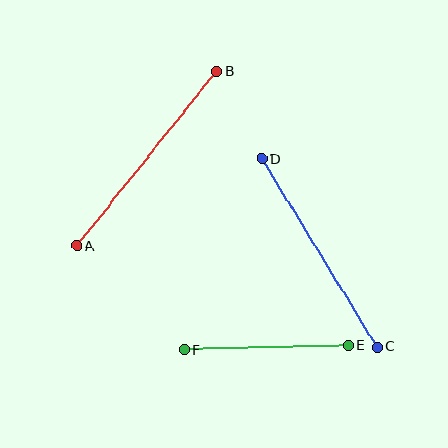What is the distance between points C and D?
The distance is approximately 221 pixels.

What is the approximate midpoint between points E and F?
The midpoint is at approximately (266, 348) pixels.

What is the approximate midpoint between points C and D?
The midpoint is at approximately (319, 253) pixels.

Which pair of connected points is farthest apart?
Points A and B are farthest apart.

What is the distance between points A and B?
The distance is approximately 224 pixels.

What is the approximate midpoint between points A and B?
The midpoint is at approximately (146, 159) pixels.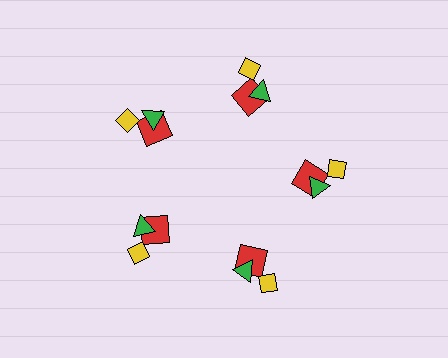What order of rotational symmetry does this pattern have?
This pattern has 5-fold rotational symmetry.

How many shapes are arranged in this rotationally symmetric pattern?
There are 15 shapes, arranged in 5 groups of 3.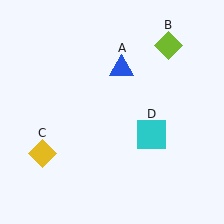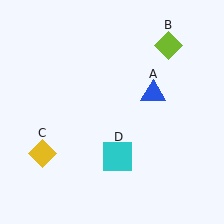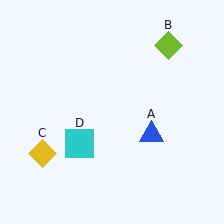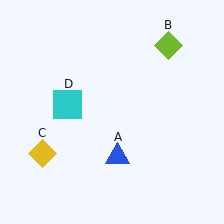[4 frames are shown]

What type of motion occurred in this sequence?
The blue triangle (object A), cyan square (object D) rotated clockwise around the center of the scene.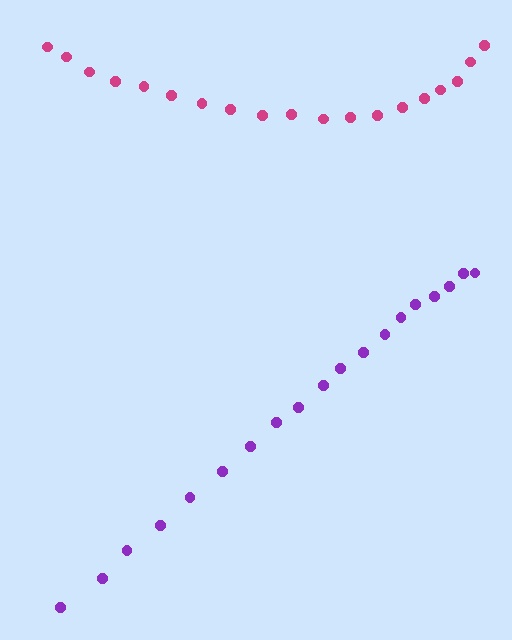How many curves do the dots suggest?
There are 2 distinct paths.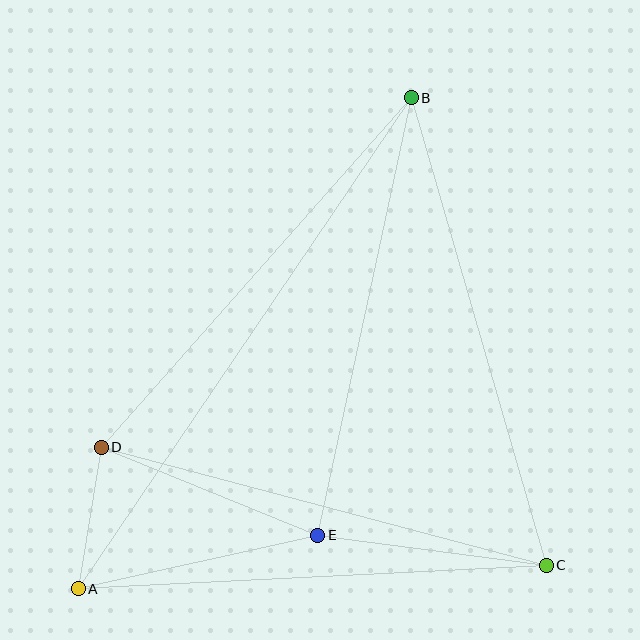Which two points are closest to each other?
Points A and D are closest to each other.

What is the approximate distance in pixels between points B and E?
The distance between B and E is approximately 447 pixels.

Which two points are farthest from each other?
Points A and B are farthest from each other.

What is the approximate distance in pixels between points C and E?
The distance between C and E is approximately 231 pixels.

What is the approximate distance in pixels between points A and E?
The distance between A and E is approximately 245 pixels.